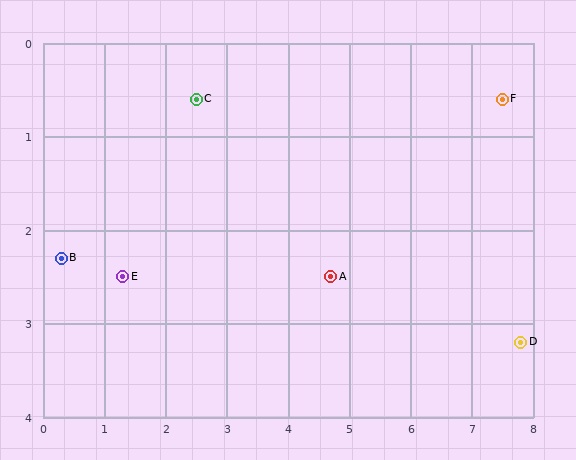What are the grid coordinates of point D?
Point D is at approximately (7.8, 3.2).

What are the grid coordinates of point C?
Point C is at approximately (2.5, 0.6).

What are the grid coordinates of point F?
Point F is at approximately (7.5, 0.6).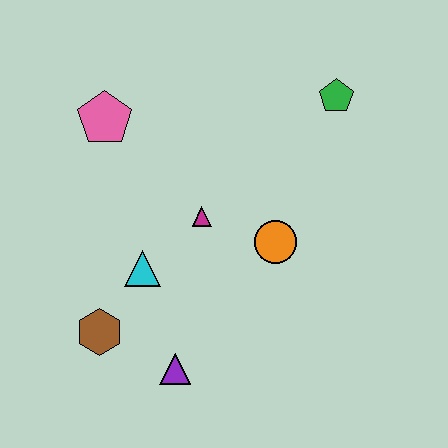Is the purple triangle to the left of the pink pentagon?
No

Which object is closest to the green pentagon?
The orange circle is closest to the green pentagon.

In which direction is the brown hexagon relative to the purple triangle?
The brown hexagon is to the left of the purple triangle.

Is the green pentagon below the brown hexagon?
No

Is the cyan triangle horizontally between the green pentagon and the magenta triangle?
No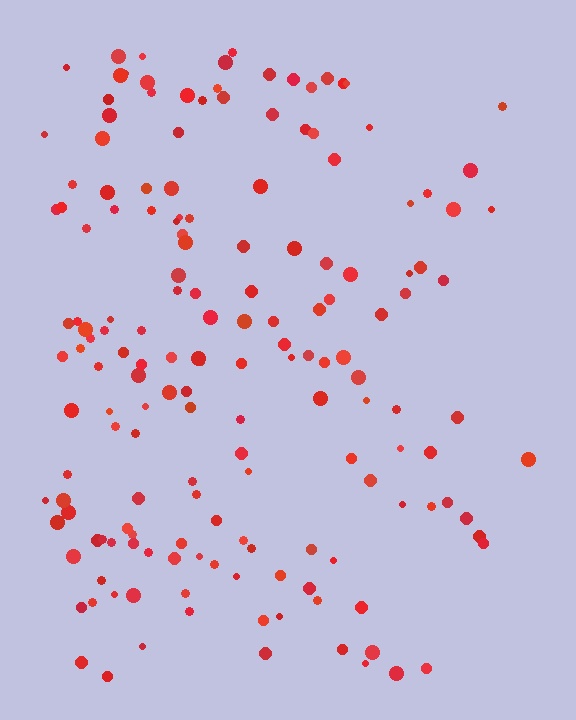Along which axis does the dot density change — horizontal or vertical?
Horizontal.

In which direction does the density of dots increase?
From right to left, with the left side densest.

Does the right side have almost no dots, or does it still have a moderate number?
Still a moderate number, just noticeably fewer than the left.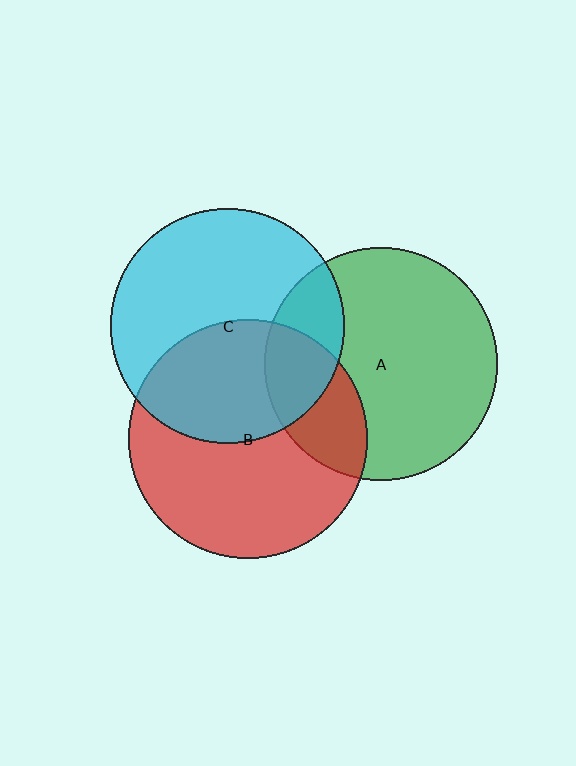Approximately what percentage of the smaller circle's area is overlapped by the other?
Approximately 25%.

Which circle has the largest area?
Circle B (red).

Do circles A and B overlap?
Yes.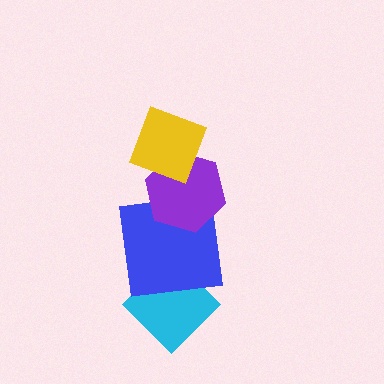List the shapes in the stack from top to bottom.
From top to bottom: the yellow diamond, the purple hexagon, the blue square, the cyan diamond.